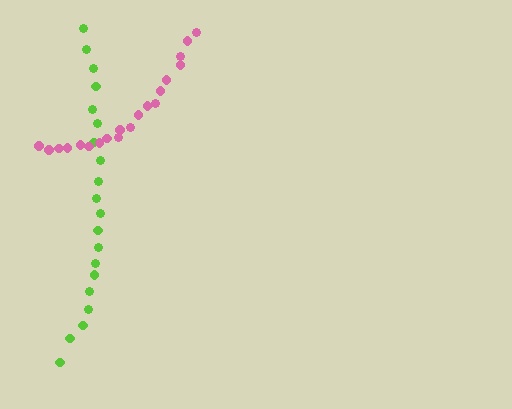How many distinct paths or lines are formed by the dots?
There are 2 distinct paths.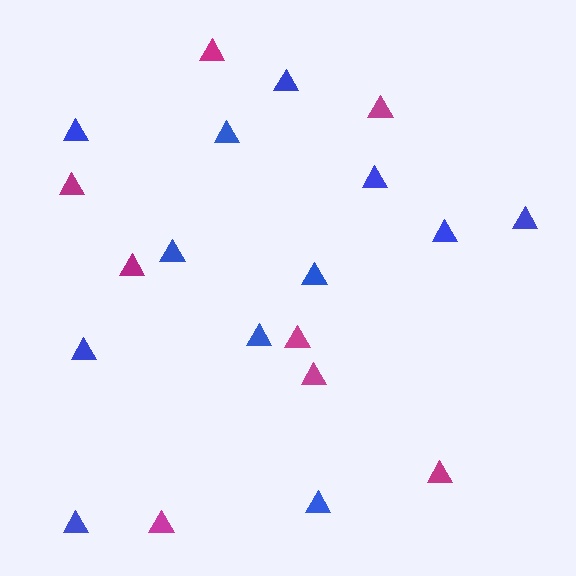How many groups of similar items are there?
There are 2 groups: one group of magenta triangles (8) and one group of blue triangles (12).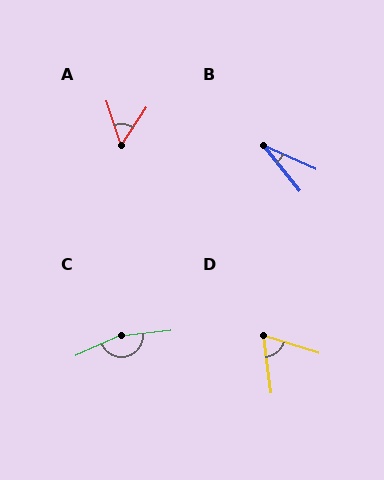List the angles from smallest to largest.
B (27°), A (51°), D (66°), C (162°).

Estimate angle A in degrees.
Approximately 51 degrees.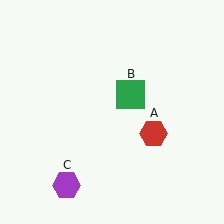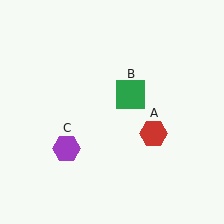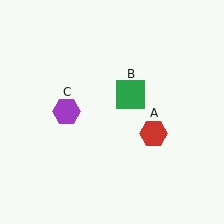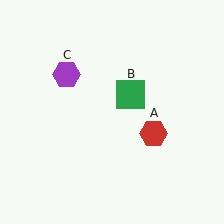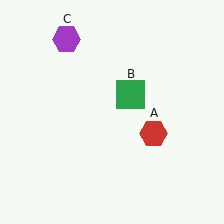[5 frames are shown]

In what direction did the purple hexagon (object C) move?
The purple hexagon (object C) moved up.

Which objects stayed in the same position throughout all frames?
Red hexagon (object A) and green square (object B) remained stationary.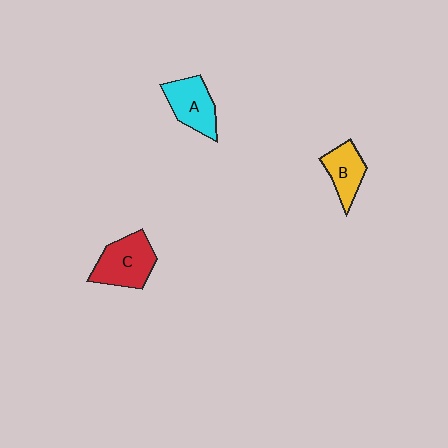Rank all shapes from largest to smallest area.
From largest to smallest: C (red), A (cyan), B (yellow).